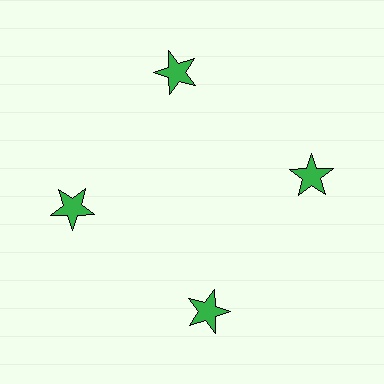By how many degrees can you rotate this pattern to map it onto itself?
The pattern maps onto itself every 90 degrees of rotation.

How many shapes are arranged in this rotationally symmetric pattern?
There are 4 shapes, arranged in 4 groups of 1.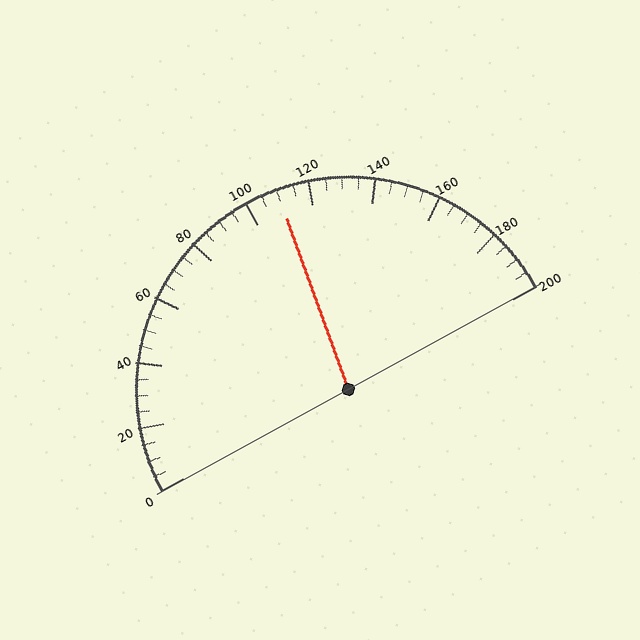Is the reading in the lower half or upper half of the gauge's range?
The reading is in the upper half of the range (0 to 200).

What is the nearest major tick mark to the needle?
The nearest major tick mark is 120.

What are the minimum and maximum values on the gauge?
The gauge ranges from 0 to 200.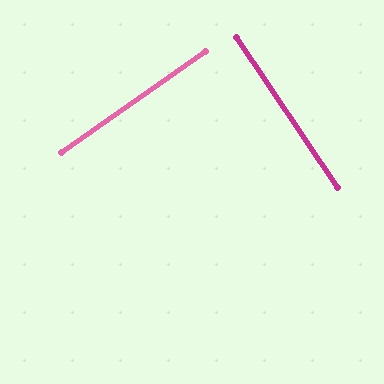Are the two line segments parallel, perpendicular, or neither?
Perpendicular — they meet at approximately 89°.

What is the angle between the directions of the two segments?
Approximately 89 degrees.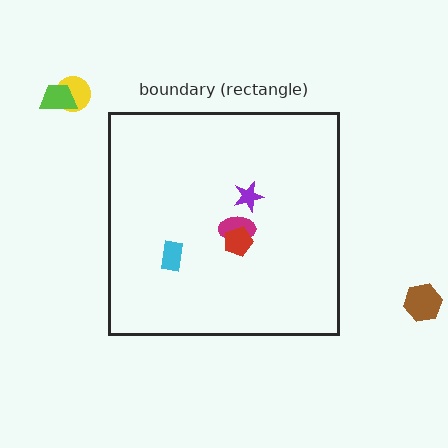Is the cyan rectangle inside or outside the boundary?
Inside.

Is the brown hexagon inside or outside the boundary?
Outside.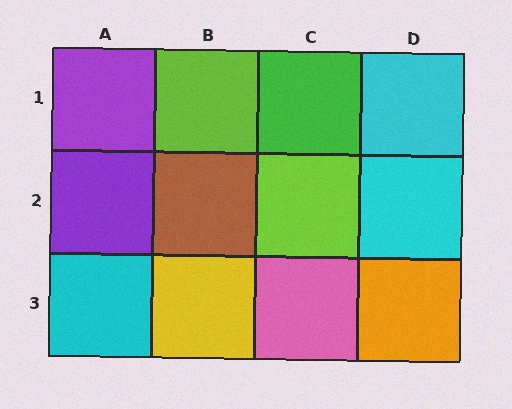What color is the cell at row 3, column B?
Yellow.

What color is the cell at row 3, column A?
Cyan.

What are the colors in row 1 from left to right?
Purple, lime, green, cyan.